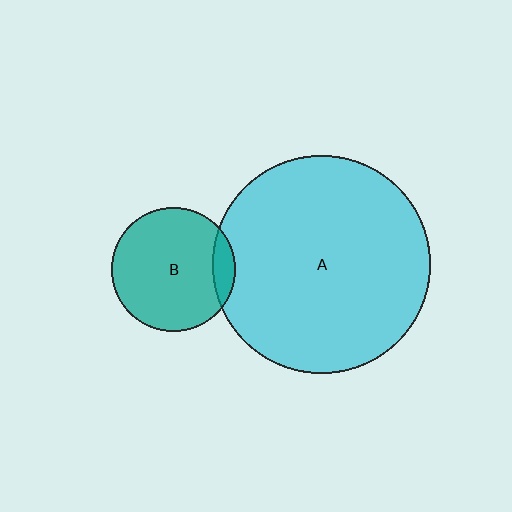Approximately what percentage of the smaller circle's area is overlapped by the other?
Approximately 10%.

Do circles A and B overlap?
Yes.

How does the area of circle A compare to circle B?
Approximately 3.1 times.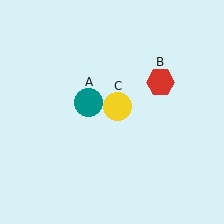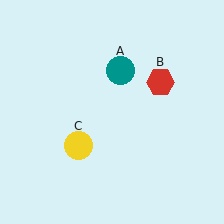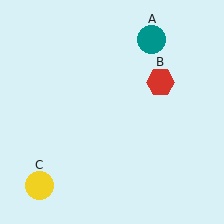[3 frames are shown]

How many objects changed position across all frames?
2 objects changed position: teal circle (object A), yellow circle (object C).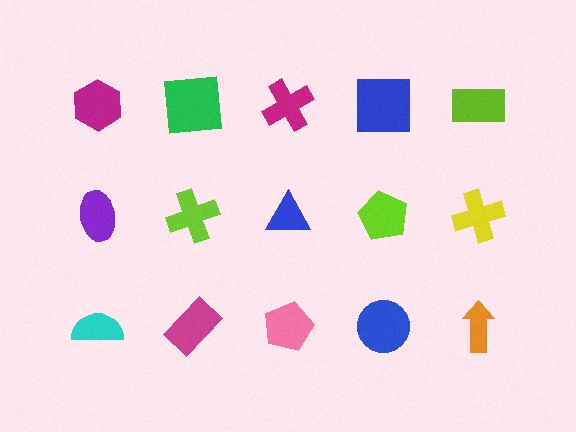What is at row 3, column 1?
A cyan semicircle.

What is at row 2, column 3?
A blue triangle.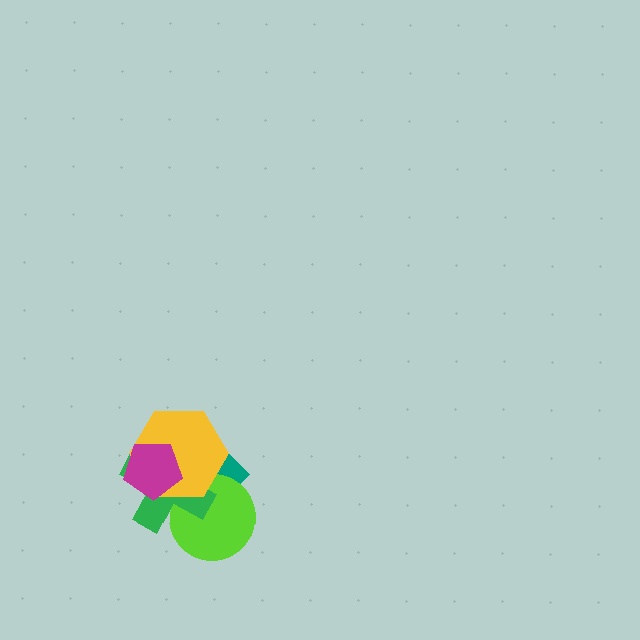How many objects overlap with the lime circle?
3 objects overlap with the lime circle.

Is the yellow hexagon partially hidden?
Yes, it is partially covered by another shape.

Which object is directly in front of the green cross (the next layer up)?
The yellow hexagon is directly in front of the green cross.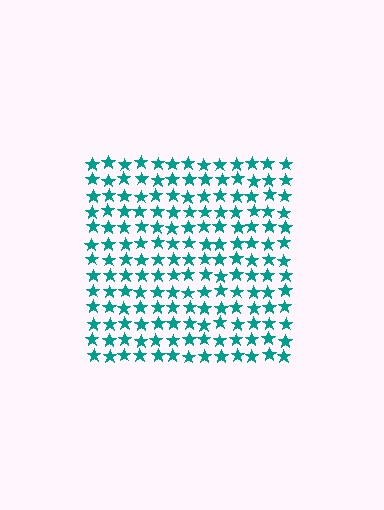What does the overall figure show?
The overall figure shows a square.